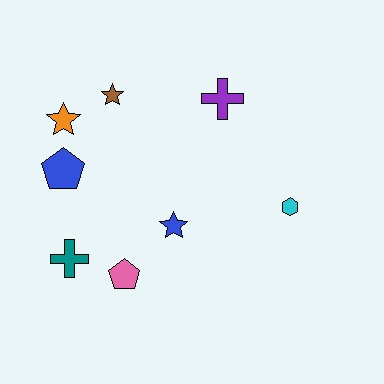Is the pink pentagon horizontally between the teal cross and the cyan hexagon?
Yes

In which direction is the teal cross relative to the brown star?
The teal cross is below the brown star.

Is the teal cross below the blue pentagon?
Yes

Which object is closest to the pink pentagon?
The teal cross is closest to the pink pentagon.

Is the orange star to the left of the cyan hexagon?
Yes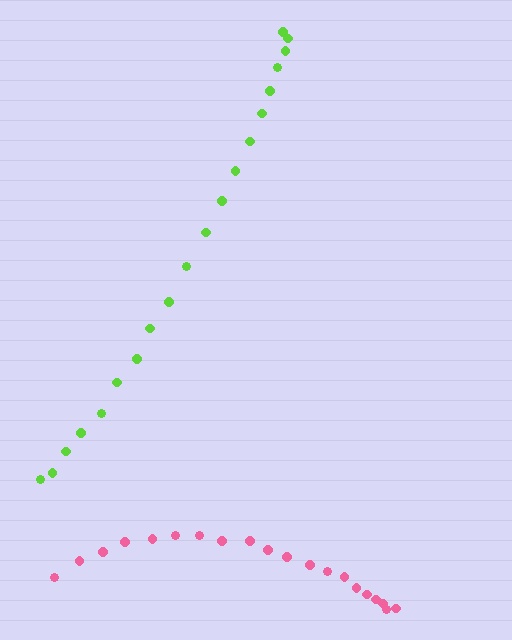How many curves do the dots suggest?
There are 2 distinct paths.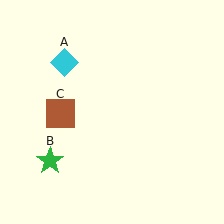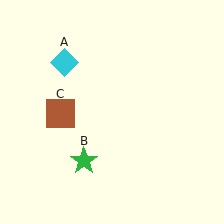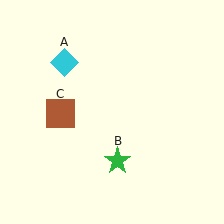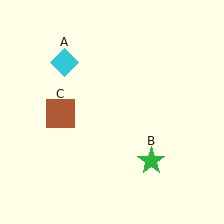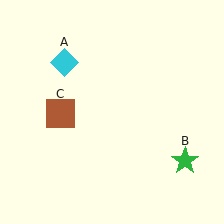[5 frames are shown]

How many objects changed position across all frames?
1 object changed position: green star (object B).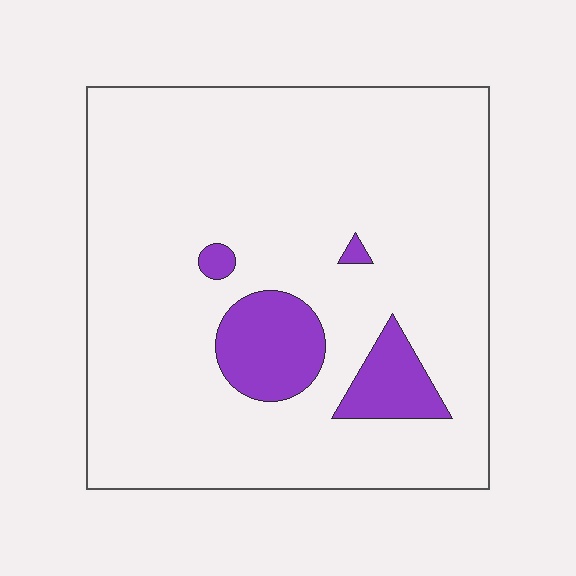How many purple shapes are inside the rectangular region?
4.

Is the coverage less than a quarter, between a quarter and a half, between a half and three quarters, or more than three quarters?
Less than a quarter.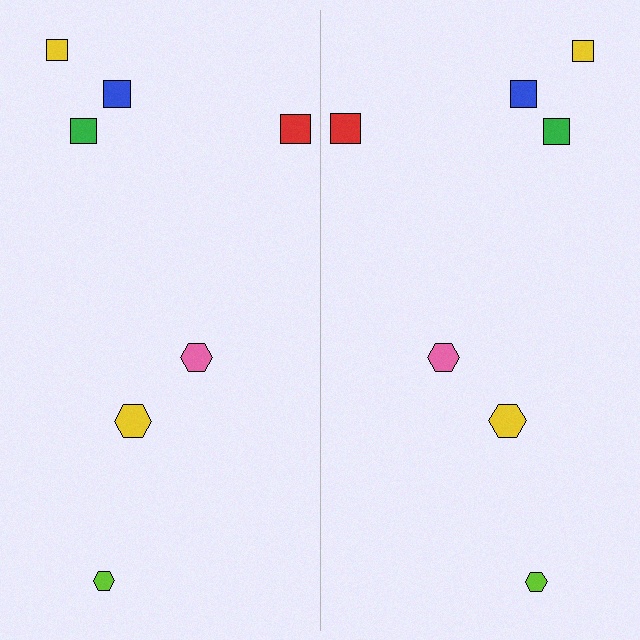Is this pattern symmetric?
Yes, this pattern has bilateral (reflection) symmetry.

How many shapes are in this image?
There are 14 shapes in this image.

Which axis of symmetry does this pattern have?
The pattern has a vertical axis of symmetry running through the center of the image.